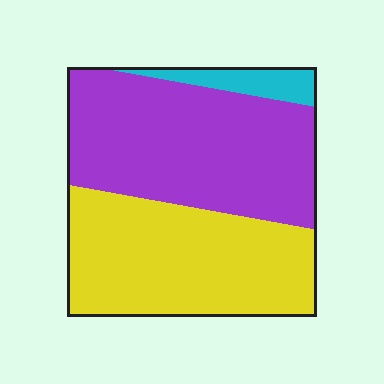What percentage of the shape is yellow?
Yellow takes up between a quarter and a half of the shape.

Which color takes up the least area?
Cyan, at roughly 5%.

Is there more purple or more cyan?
Purple.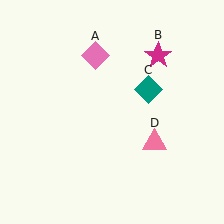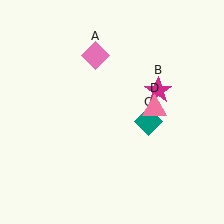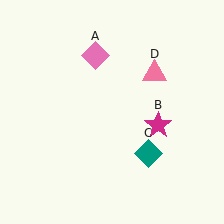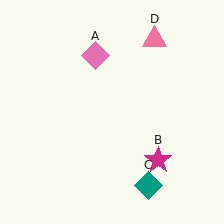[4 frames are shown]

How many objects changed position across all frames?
3 objects changed position: magenta star (object B), teal diamond (object C), pink triangle (object D).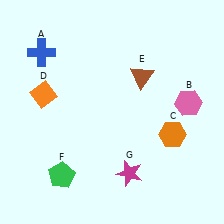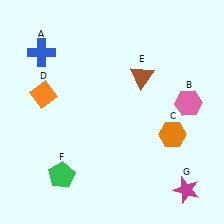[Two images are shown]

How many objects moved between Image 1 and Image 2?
1 object moved between the two images.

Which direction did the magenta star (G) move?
The magenta star (G) moved right.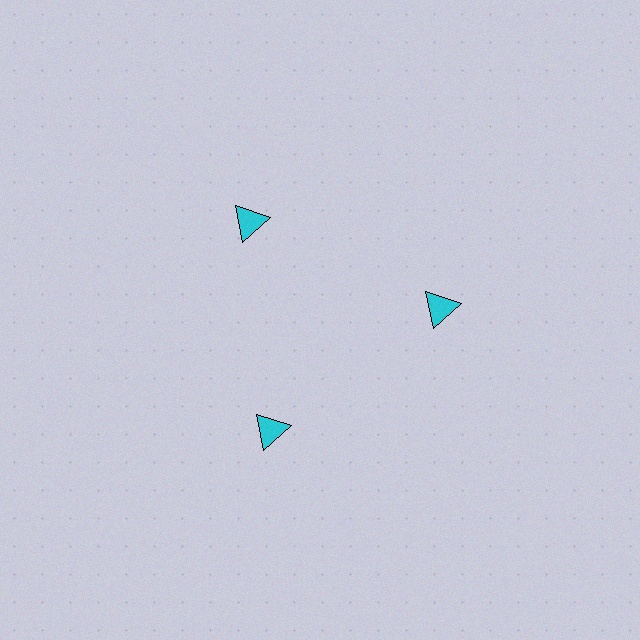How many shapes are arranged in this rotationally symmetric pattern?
There are 3 shapes, arranged in 3 groups of 1.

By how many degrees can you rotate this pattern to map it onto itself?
The pattern maps onto itself every 120 degrees of rotation.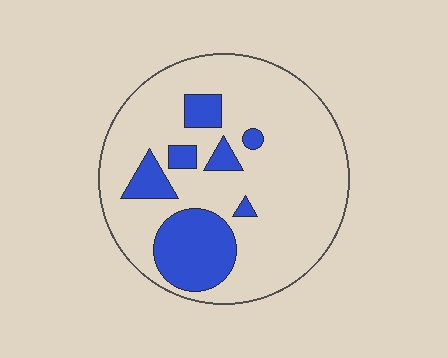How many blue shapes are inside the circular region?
7.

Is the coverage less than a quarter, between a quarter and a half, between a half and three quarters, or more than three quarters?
Less than a quarter.